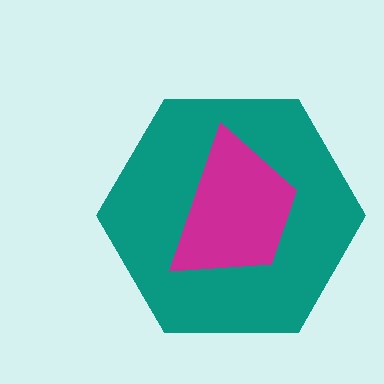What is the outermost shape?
The teal hexagon.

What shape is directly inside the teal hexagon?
The magenta trapezoid.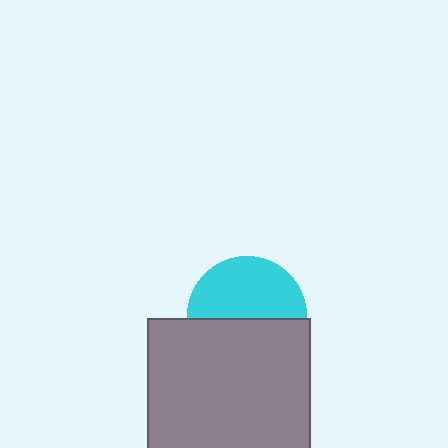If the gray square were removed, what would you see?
You would see the complete cyan circle.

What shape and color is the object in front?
The object in front is a gray square.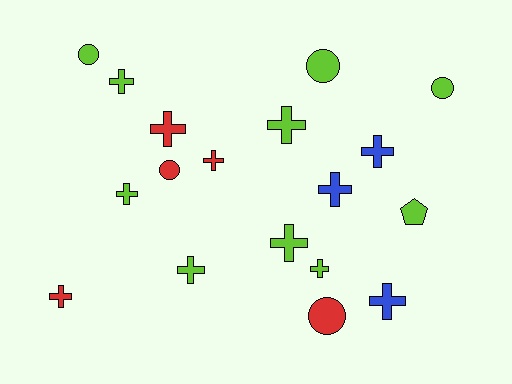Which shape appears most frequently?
Cross, with 12 objects.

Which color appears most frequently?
Lime, with 10 objects.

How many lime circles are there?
There are 3 lime circles.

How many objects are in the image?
There are 18 objects.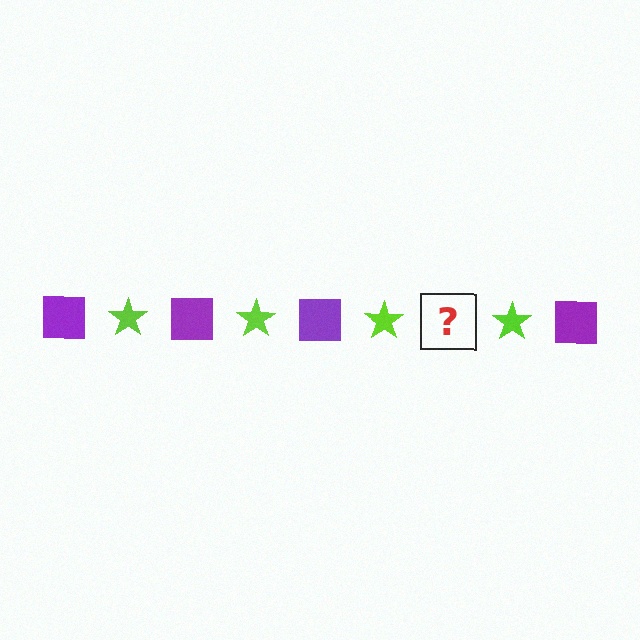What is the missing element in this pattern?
The missing element is a purple square.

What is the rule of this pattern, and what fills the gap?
The rule is that the pattern alternates between purple square and lime star. The gap should be filled with a purple square.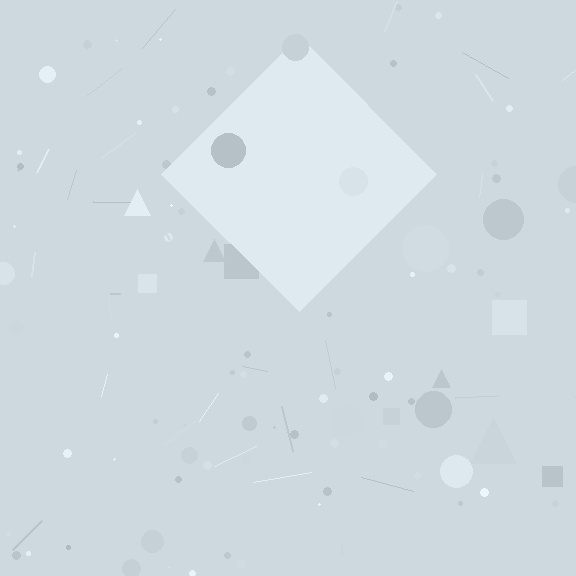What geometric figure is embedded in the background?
A diamond is embedded in the background.